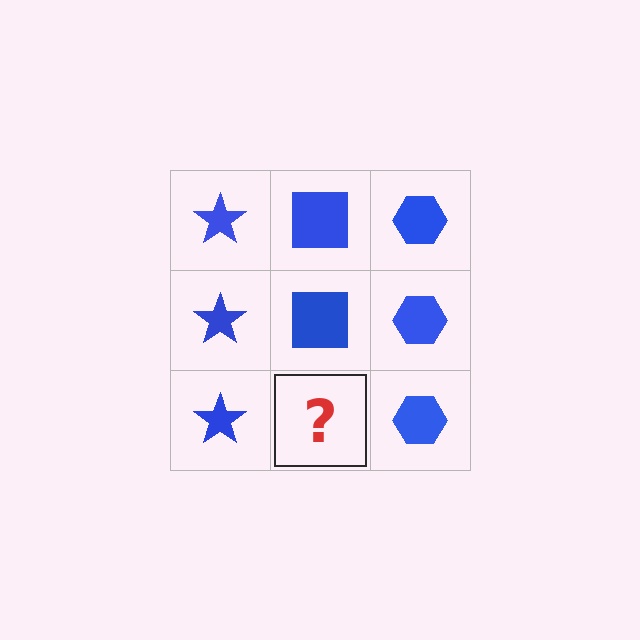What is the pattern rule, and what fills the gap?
The rule is that each column has a consistent shape. The gap should be filled with a blue square.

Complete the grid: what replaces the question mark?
The question mark should be replaced with a blue square.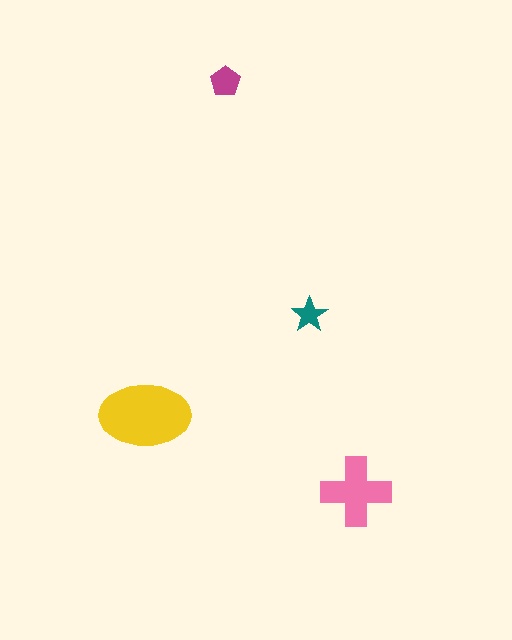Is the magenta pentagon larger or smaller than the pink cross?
Smaller.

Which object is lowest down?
The pink cross is bottommost.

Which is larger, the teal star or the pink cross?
The pink cross.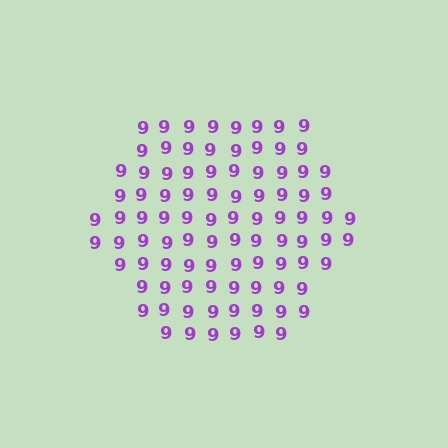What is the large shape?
The large shape is a hexagon.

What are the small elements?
The small elements are digit 9's.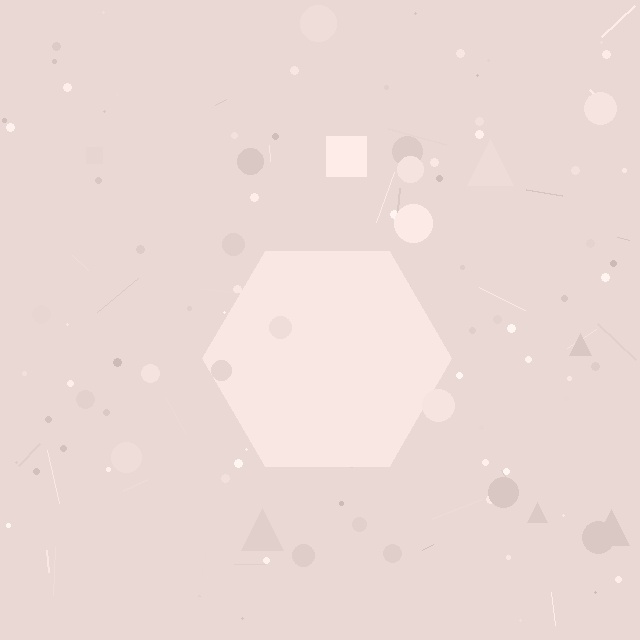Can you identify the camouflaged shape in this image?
The camouflaged shape is a hexagon.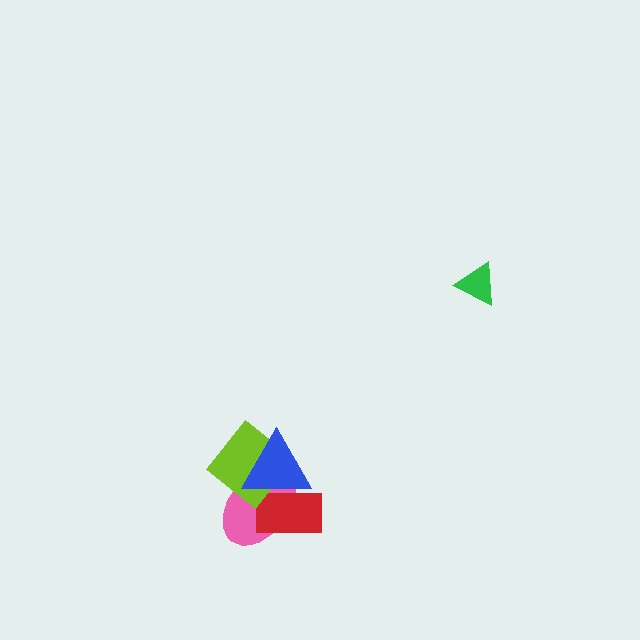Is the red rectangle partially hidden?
Yes, it is partially covered by another shape.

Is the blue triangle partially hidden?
No, no other shape covers it.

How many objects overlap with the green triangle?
0 objects overlap with the green triangle.